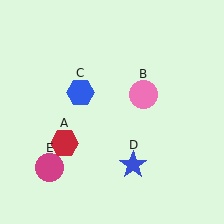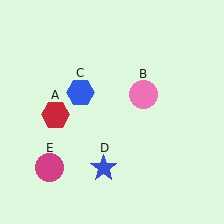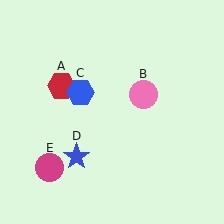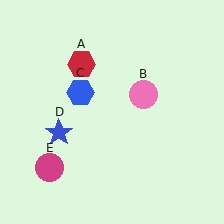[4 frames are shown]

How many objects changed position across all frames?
2 objects changed position: red hexagon (object A), blue star (object D).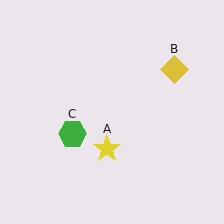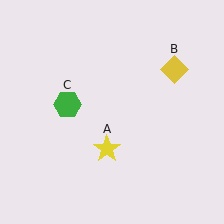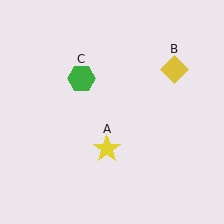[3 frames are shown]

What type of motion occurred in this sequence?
The green hexagon (object C) rotated clockwise around the center of the scene.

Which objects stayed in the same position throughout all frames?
Yellow star (object A) and yellow diamond (object B) remained stationary.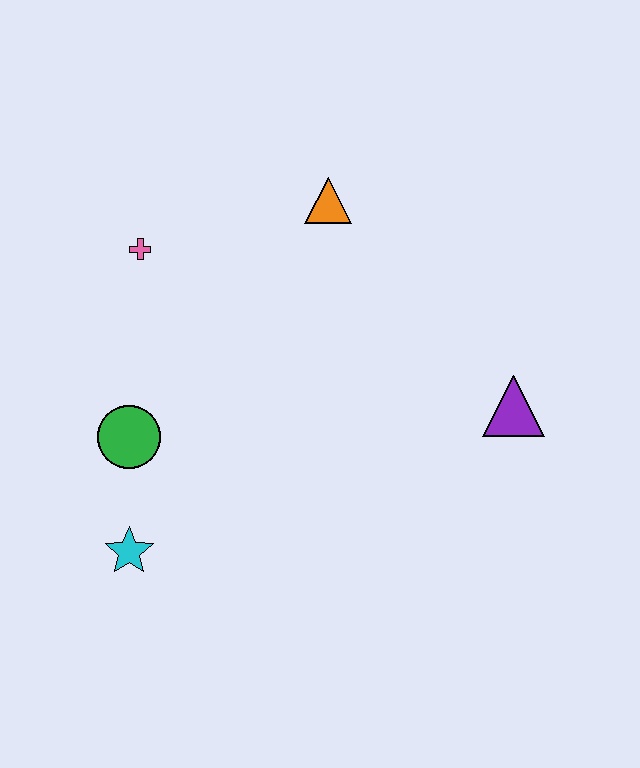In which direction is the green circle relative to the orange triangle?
The green circle is below the orange triangle.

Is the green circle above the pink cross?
No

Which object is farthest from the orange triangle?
The cyan star is farthest from the orange triangle.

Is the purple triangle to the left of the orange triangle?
No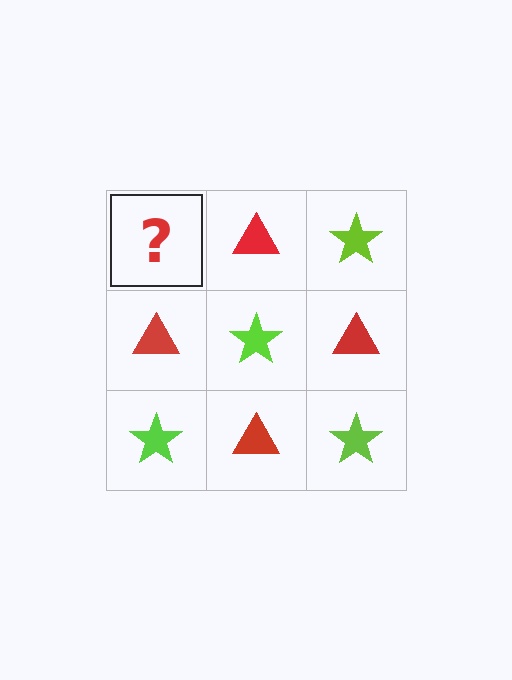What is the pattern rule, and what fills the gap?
The rule is that it alternates lime star and red triangle in a checkerboard pattern. The gap should be filled with a lime star.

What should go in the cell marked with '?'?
The missing cell should contain a lime star.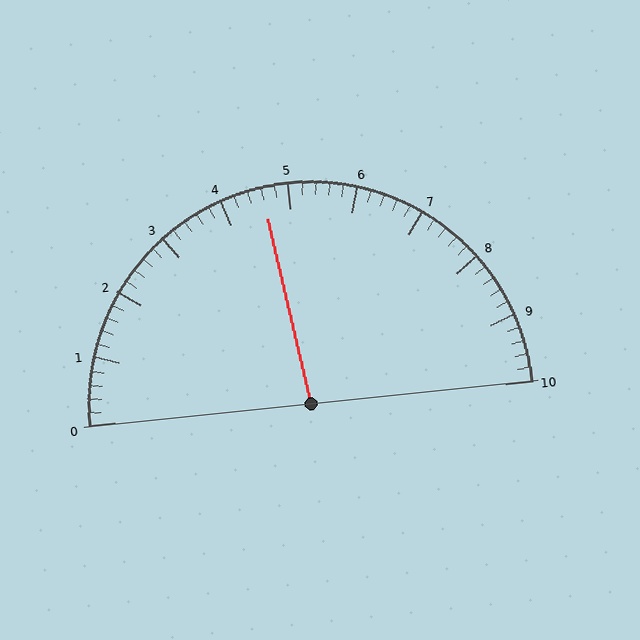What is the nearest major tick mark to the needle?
The nearest major tick mark is 5.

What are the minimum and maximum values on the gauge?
The gauge ranges from 0 to 10.